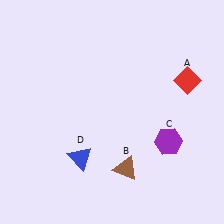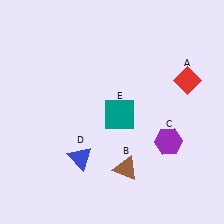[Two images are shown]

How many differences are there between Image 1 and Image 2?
There is 1 difference between the two images.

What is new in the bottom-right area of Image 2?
A teal square (E) was added in the bottom-right area of Image 2.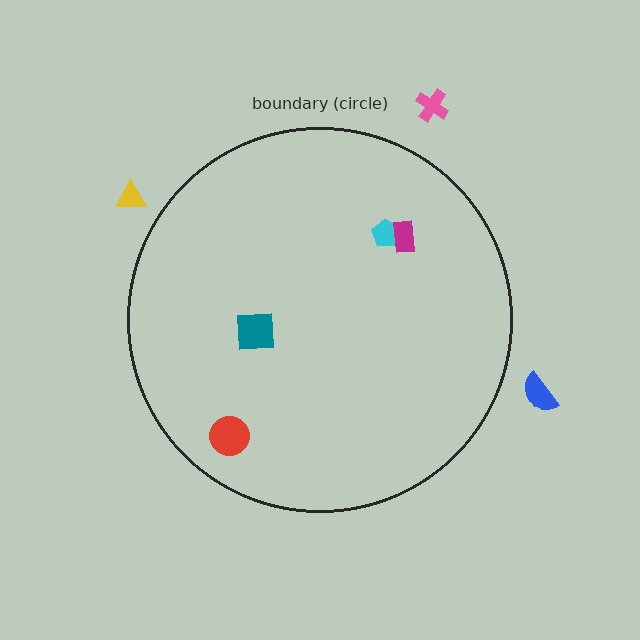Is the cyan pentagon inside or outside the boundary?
Inside.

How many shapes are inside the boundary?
4 inside, 3 outside.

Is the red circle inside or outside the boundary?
Inside.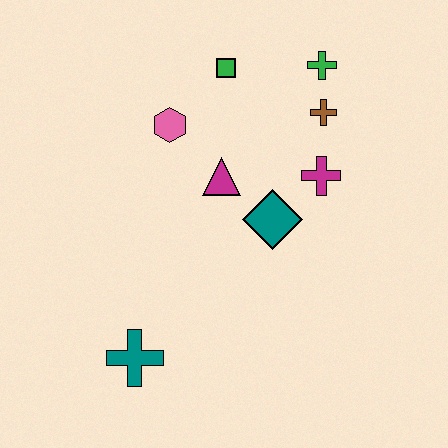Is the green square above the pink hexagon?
Yes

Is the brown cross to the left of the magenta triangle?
No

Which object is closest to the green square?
The pink hexagon is closest to the green square.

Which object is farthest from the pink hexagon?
The teal cross is farthest from the pink hexagon.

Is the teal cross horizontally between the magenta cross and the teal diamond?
No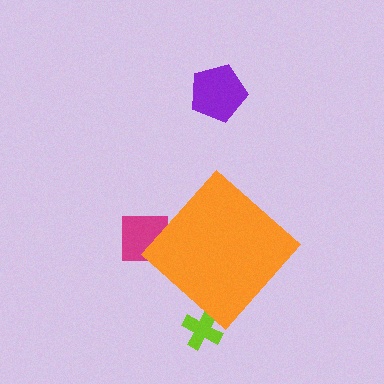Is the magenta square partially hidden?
Yes, the magenta square is partially hidden behind the orange diamond.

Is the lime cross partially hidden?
Yes, the lime cross is partially hidden behind the orange diamond.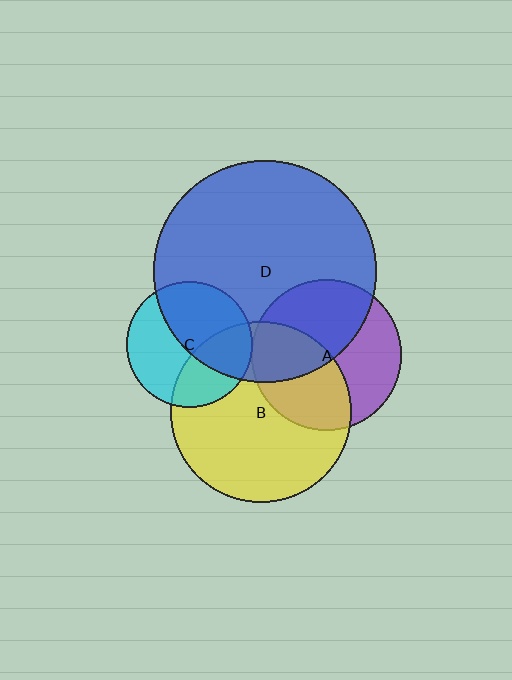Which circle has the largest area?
Circle D (blue).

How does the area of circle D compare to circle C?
Approximately 3.1 times.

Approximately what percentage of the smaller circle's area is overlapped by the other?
Approximately 25%.